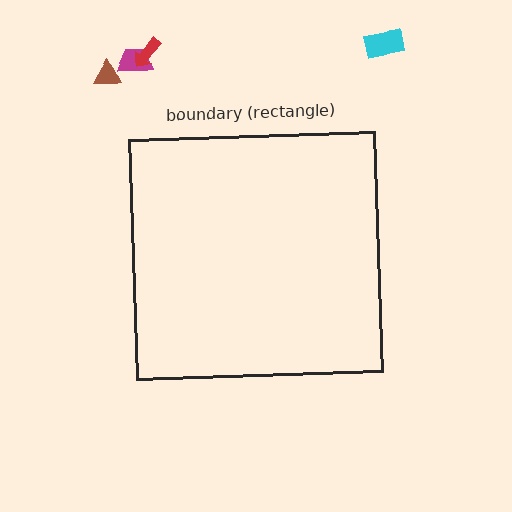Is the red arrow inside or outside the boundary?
Outside.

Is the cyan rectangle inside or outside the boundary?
Outside.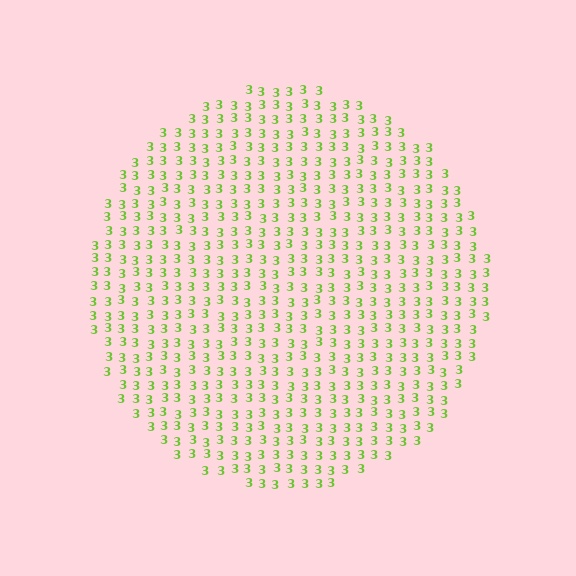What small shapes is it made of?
It is made of small digit 3's.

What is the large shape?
The large shape is a circle.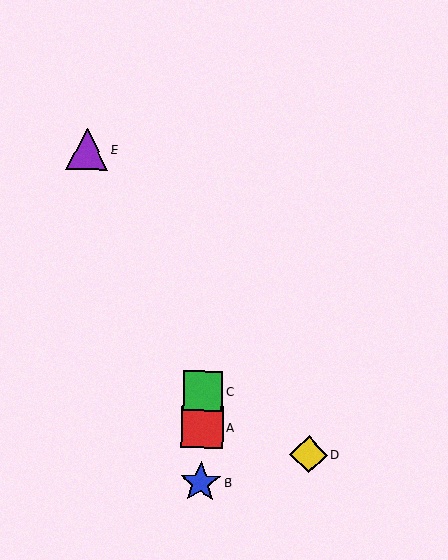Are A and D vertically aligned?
No, A is at x≈202 and D is at x≈309.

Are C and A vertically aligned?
Yes, both are at x≈203.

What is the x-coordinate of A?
Object A is at x≈202.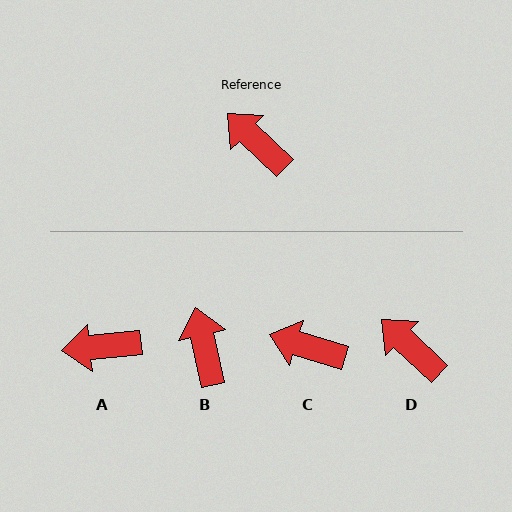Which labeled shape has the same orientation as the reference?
D.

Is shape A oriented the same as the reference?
No, it is off by about 49 degrees.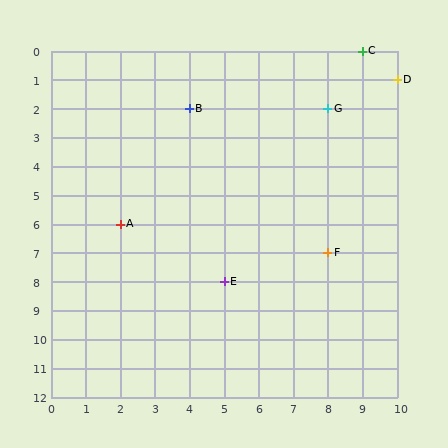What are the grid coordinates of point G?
Point G is at grid coordinates (8, 2).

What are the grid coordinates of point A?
Point A is at grid coordinates (2, 6).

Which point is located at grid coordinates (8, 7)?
Point F is at (8, 7).